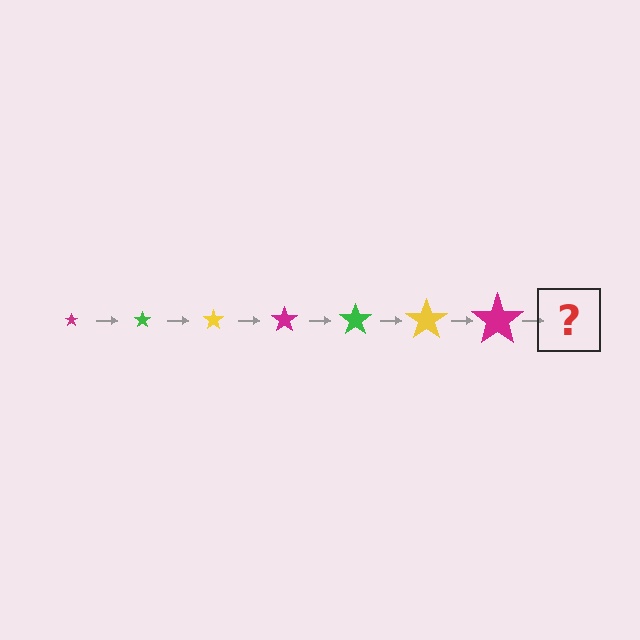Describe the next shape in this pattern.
It should be a green star, larger than the previous one.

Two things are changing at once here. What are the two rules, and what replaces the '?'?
The two rules are that the star grows larger each step and the color cycles through magenta, green, and yellow. The '?' should be a green star, larger than the previous one.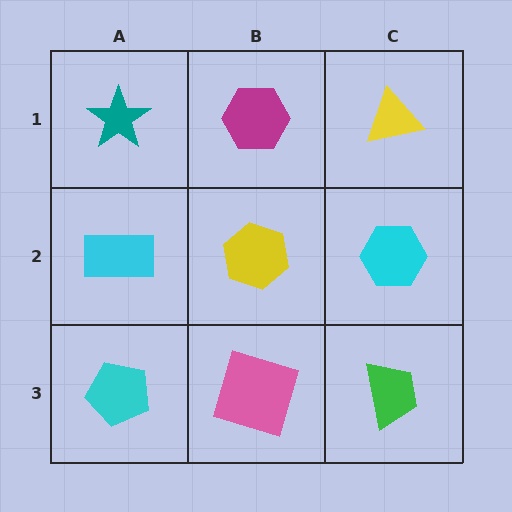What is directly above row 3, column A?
A cyan rectangle.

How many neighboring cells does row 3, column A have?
2.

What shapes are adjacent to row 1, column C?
A cyan hexagon (row 2, column C), a magenta hexagon (row 1, column B).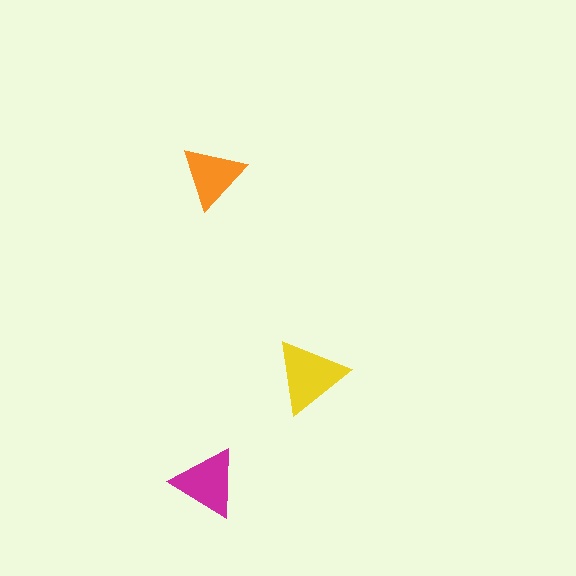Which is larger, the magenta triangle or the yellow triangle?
The yellow one.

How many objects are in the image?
There are 3 objects in the image.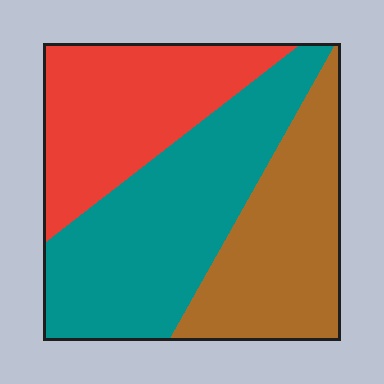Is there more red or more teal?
Teal.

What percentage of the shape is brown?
Brown takes up about one third (1/3) of the shape.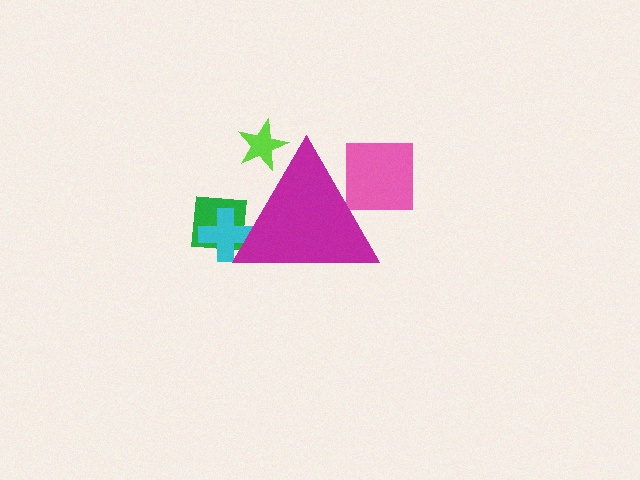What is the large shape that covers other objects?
A magenta triangle.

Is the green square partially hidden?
Yes, the green square is partially hidden behind the magenta triangle.